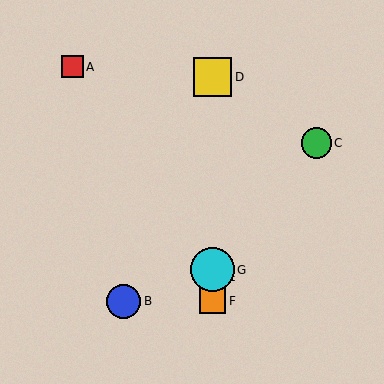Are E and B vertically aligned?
No, E is at x≈212 and B is at x≈123.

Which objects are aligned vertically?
Objects D, E, F, G are aligned vertically.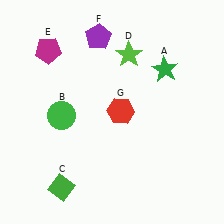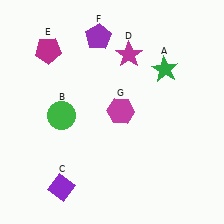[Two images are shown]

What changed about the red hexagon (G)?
In Image 1, G is red. In Image 2, it changed to magenta.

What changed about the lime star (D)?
In Image 1, D is lime. In Image 2, it changed to magenta.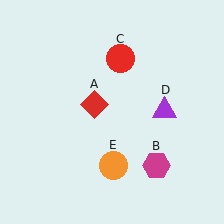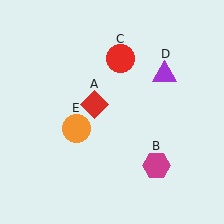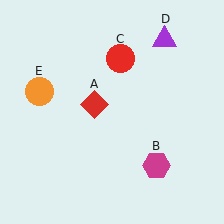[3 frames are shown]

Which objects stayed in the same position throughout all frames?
Red diamond (object A) and magenta hexagon (object B) and red circle (object C) remained stationary.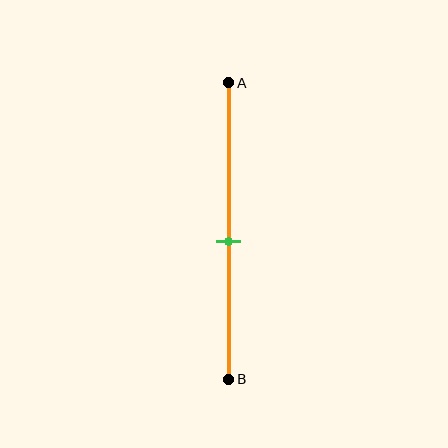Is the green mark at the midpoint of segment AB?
No, the mark is at about 55% from A, not at the 50% midpoint.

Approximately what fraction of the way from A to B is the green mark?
The green mark is approximately 55% of the way from A to B.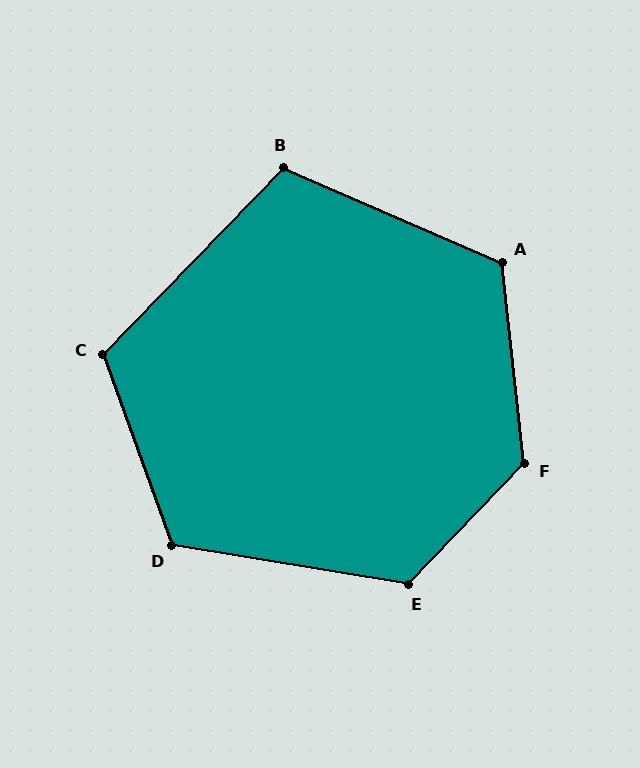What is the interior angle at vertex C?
Approximately 116 degrees (obtuse).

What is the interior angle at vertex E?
Approximately 124 degrees (obtuse).